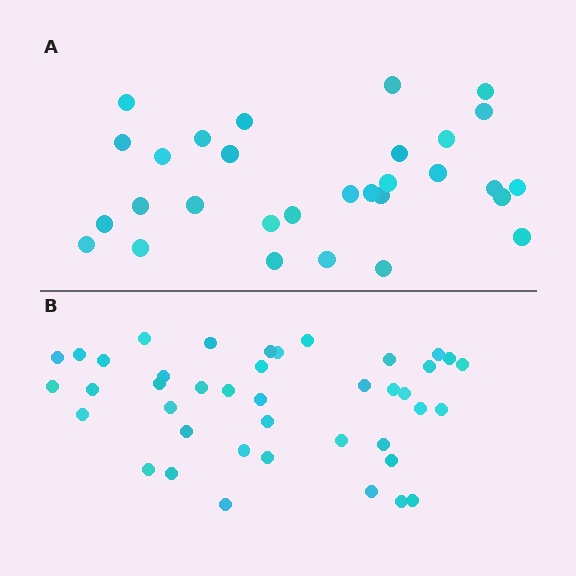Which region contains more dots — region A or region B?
Region B (the bottom region) has more dots.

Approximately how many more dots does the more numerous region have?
Region B has roughly 12 or so more dots than region A.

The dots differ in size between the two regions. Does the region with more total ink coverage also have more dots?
No. Region A has more total ink coverage because its dots are larger, but region B actually contains more individual dots. Total area can be misleading — the number of items is what matters here.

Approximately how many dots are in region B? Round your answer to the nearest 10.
About 40 dots. (The exact count is 41, which rounds to 40.)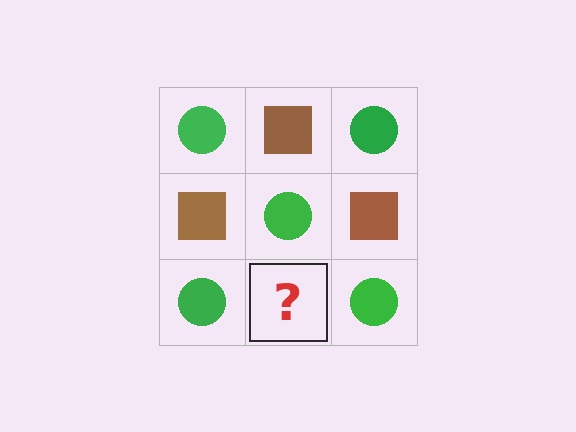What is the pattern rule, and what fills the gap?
The rule is that it alternates green circle and brown square in a checkerboard pattern. The gap should be filled with a brown square.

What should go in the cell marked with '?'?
The missing cell should contain a brown square.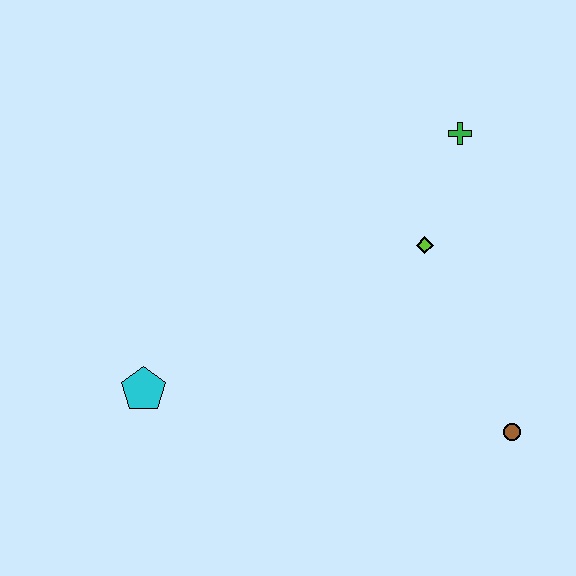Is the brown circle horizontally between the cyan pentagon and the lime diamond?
No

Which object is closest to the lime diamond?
The green cross is closest to the lime diamond.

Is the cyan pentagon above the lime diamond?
No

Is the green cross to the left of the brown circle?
Yes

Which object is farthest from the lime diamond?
The cyan pentagon is farthest from the lime diamond.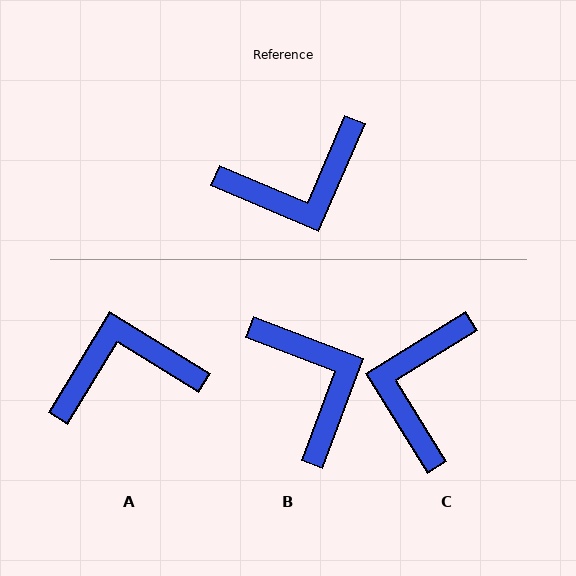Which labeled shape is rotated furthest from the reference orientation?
A, about 172 degrees away.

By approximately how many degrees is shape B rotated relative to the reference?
Approximately 93 degrees counter-clockwise.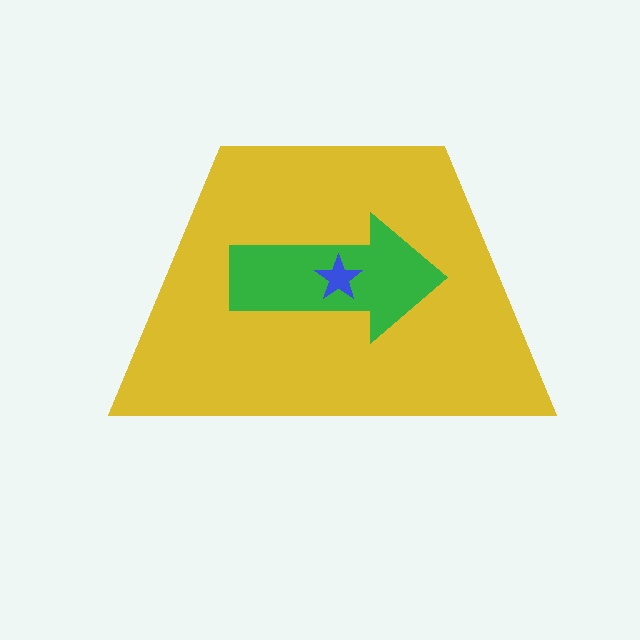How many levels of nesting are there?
3.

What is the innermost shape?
The blue star.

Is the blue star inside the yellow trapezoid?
Yes.